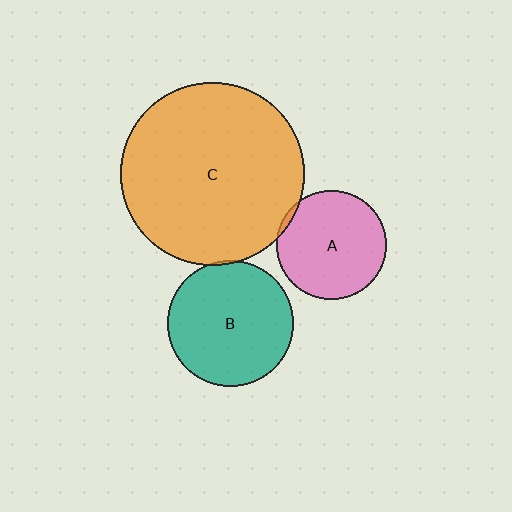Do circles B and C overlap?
Yes.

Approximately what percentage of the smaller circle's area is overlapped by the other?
Approximately 5%.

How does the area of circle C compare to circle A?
Approximately 2.8 times.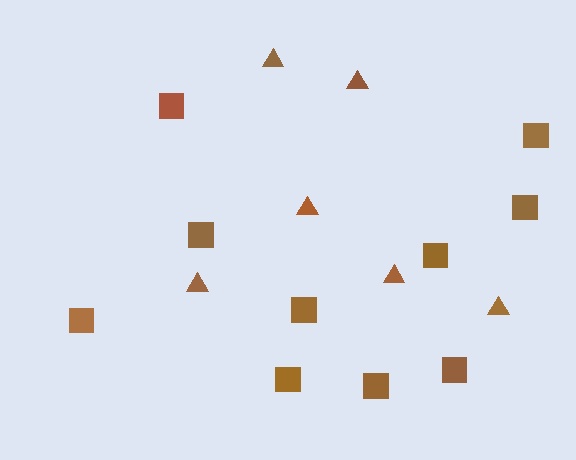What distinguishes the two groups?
There are 2 groups: one group of triangles (6) and one group of squares (10).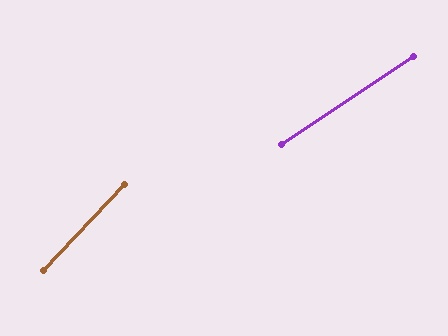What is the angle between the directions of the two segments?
Approximately 12 degrees.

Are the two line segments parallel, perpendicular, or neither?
Neither parallel nor perpendicular — they differ by about 12°.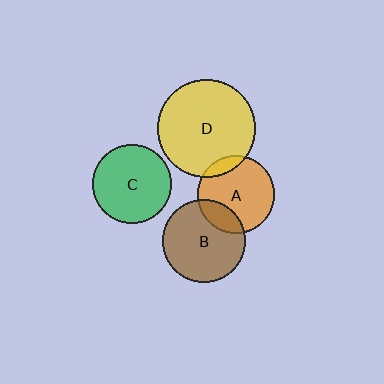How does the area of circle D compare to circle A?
Approximately 1.6 times.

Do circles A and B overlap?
Yes.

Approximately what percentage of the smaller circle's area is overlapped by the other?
Approximately 20%.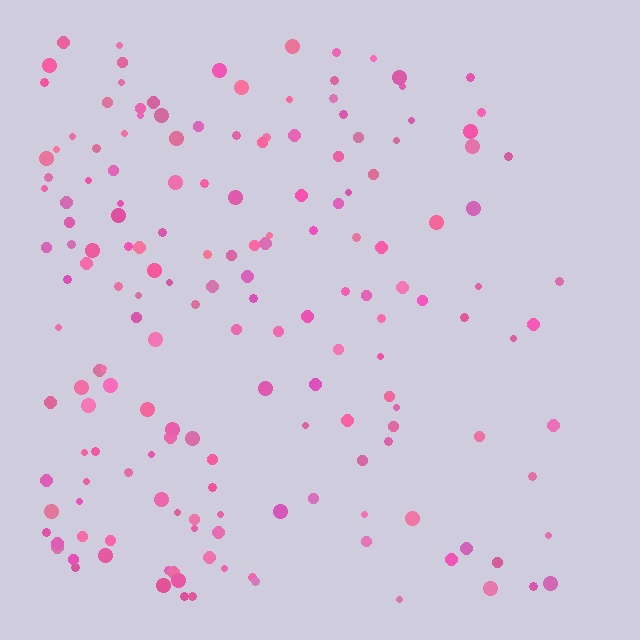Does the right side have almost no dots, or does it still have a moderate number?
Still a moderate number, just noticeably fewer than the left.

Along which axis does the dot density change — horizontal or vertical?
Horizontal.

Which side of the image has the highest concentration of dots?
The left.